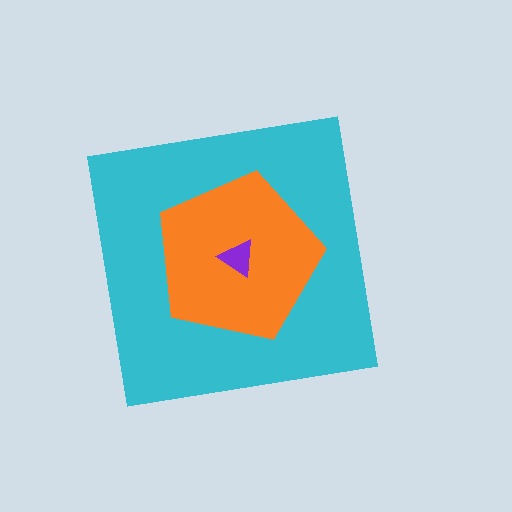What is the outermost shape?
The cyan square.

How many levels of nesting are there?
3.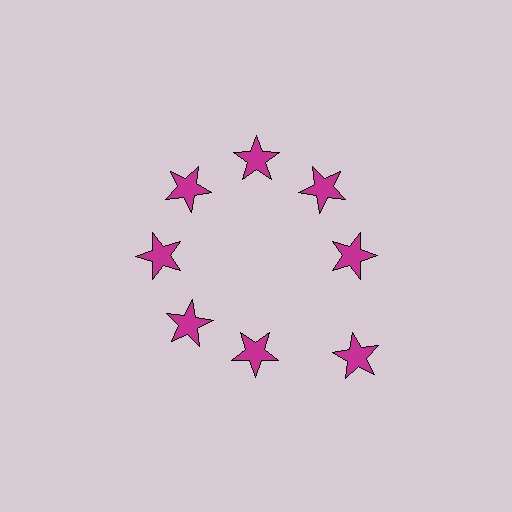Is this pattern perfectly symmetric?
No. The 8 magenta stars are arranged in a ring, but one element near the 4 o'clock position is pushed outward from the center, breaking the 8-fold rotational symmetry.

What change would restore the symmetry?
The symmetry would be restored by moving it inward, back onto the ring so that all 8 stars sit at equal angles and equal distance from the center.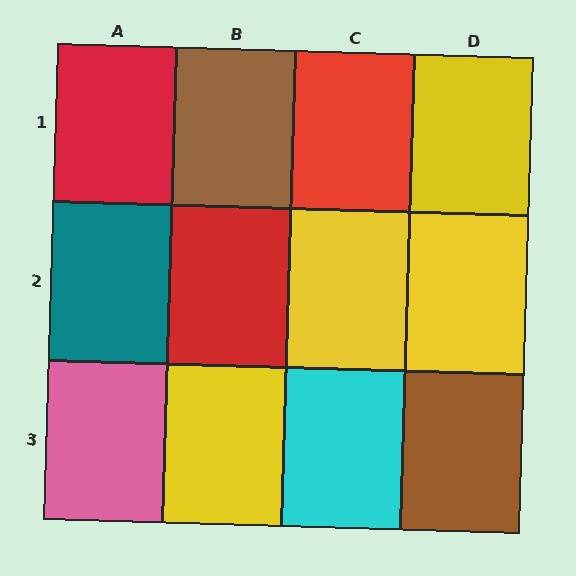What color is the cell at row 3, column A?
Pink.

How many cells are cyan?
1 cell is cyan.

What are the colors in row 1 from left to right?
Red, brown, red, yellow.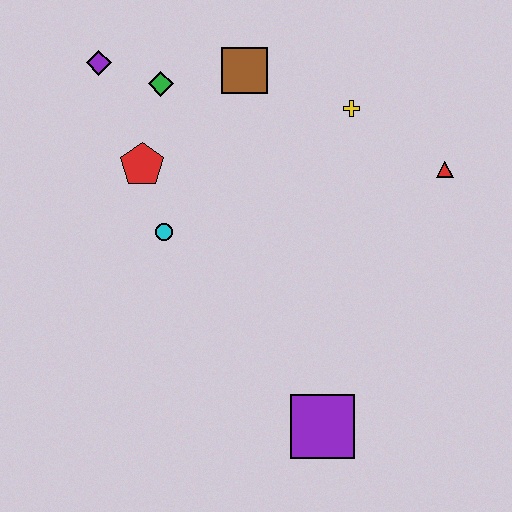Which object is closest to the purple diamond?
The green diamond is closest to the purple diamond.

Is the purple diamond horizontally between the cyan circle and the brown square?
No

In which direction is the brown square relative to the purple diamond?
The brown square is to the right of the purple diamond.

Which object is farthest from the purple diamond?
The purple square is farthest from the purple diamond.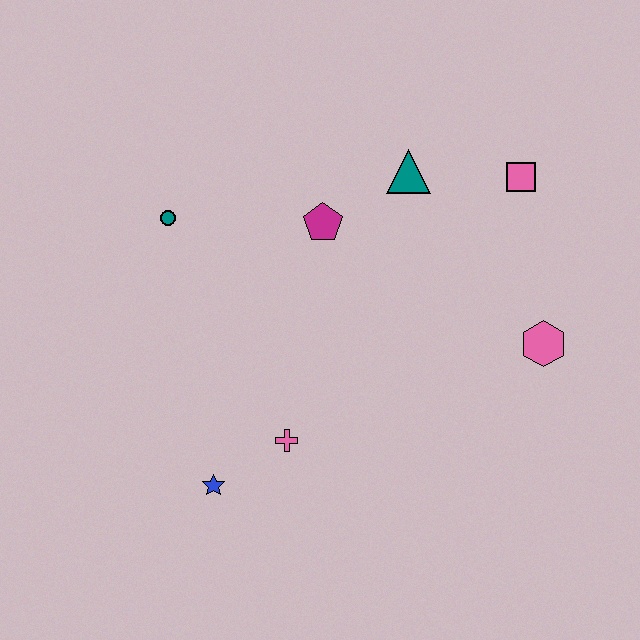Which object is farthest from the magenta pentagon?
The blue star is farthest from the magenta pentagon.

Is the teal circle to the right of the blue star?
No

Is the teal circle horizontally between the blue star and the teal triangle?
No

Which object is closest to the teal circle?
The magenta pentagon is closest to the teal circle.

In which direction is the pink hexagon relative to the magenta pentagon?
The pink hexagon is to the right of the magenta pentagon.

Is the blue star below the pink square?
Yes